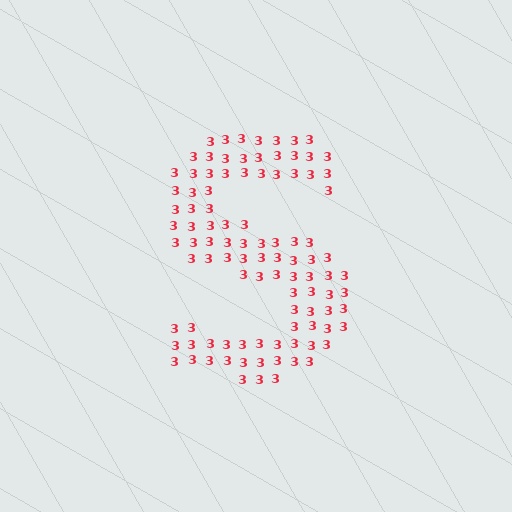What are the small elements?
The small elements are digit 3's.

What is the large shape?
The large shape is the letter S.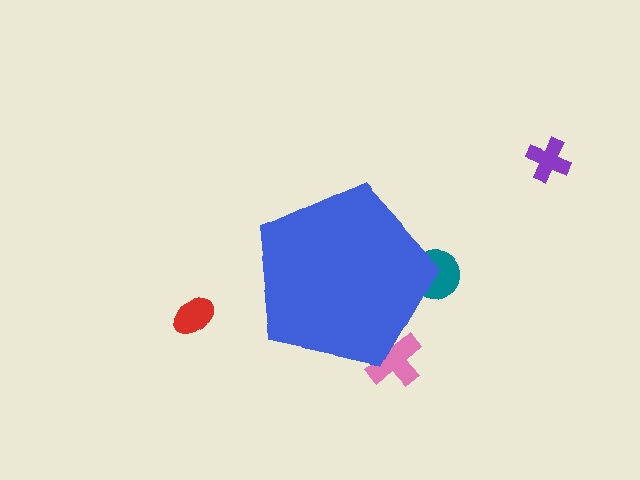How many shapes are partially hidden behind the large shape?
2 shapes are partially hidden.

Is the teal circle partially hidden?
Yes, the teal circle is partially hidden behind the blue pentagon.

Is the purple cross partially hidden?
No, the purple cross is fully visible.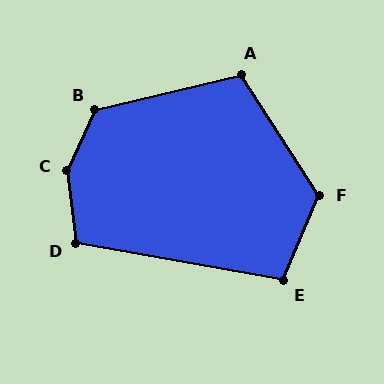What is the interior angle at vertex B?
Approximately 128 degrees (obtuse).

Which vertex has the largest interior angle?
C, at approximately 148 degrees.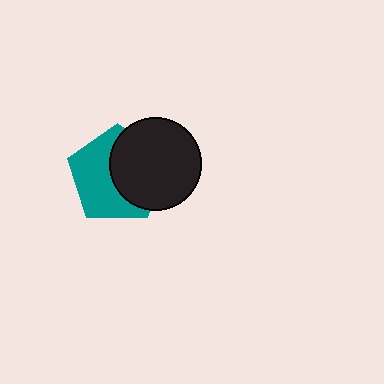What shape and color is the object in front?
The object in front is a black circle.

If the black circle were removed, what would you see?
You would see the complete teal pentagon.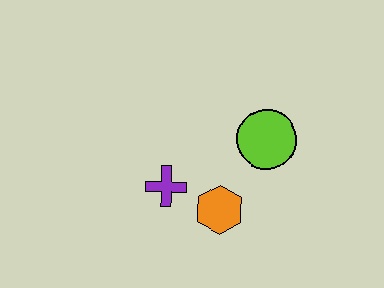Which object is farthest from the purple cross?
The lime circle is farthest from the purple cross.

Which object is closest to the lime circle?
The orange hexagon is closest to the lime circle.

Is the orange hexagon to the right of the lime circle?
No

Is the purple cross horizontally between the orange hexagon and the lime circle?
No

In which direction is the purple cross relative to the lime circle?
The purple cross is to the left of the lime circle.